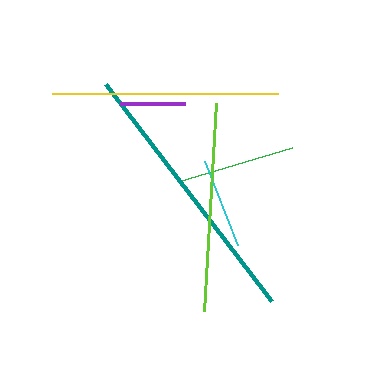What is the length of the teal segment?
The teal segment is approximately 274 pixels long.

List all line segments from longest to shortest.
From longest to shortest: teal, yellow, lime, green, cyan, purple.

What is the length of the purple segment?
The purple segment is approximately 65 pixels long.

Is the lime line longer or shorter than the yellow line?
The yellow line is longer than the lime line.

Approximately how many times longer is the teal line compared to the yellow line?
The teal line is approximately 1.2 times the length of the yellow line.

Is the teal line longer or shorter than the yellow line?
The teal line is longer than the yellow line.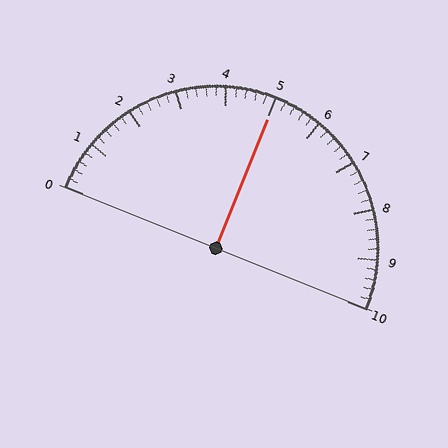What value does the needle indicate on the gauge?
The needle indicates approximately 5.0.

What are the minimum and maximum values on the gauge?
The gauge ranges from 0 to 10.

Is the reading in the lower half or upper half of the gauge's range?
The reading is in the upper half of the range (0 to 10).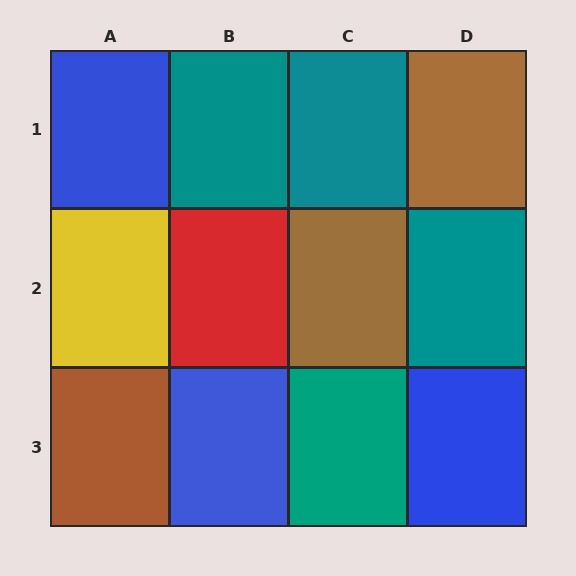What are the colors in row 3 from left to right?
Brown, blue, teal, blue.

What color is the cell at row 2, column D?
Teal.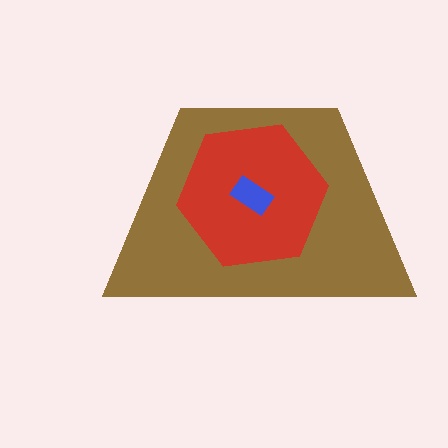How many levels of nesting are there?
3.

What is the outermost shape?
The brown trapezoid.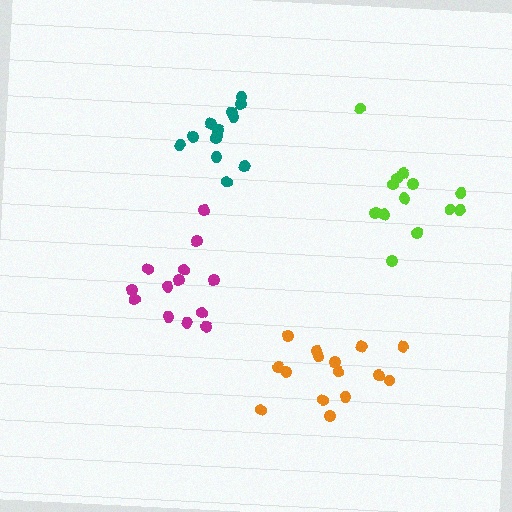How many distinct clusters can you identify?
There are 4 distinct clusters.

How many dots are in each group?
Group 1: 13 dots, Group 2: 13 dots, Group 3: 13 dots, Group 4: 15 dots (54 total).